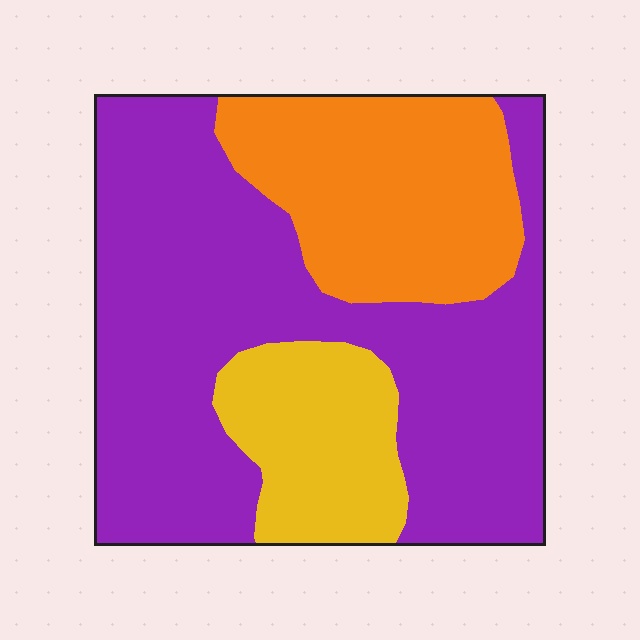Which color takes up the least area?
Yellow, at roughly 15%.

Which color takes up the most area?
Purple, at roughly 60%.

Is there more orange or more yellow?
Orange.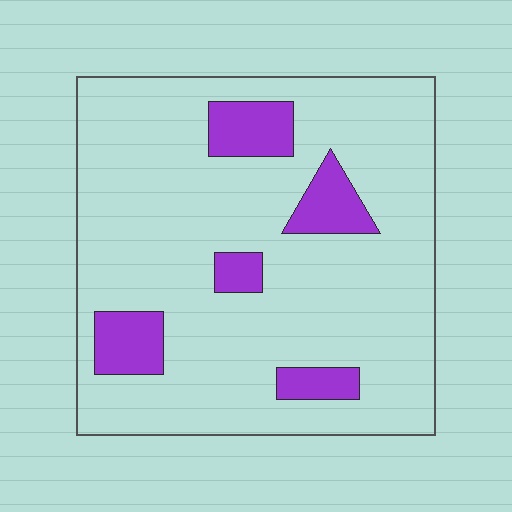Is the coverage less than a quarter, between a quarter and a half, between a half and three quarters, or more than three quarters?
Less than a quarter.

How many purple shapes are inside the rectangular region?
5.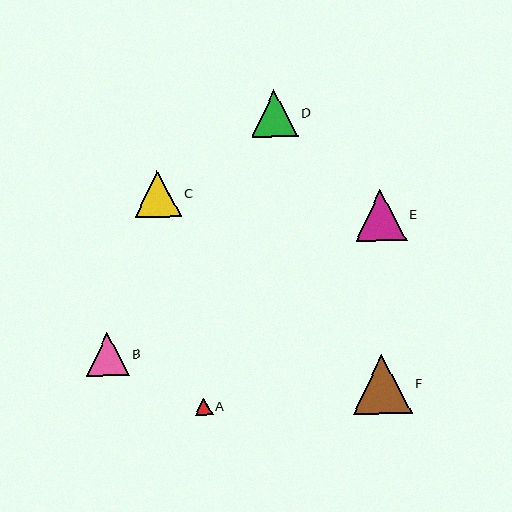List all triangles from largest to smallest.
From largest to smallest: F, E, C, D, B, A.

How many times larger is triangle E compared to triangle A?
Triangle E is approximately 3.0 times the size of triangle A.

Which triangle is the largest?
Triangle F is the largest with a size of approximately 59 pixels.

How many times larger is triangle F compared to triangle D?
Triangle F is approximately 1.3 times the size of triangle D.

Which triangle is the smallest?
Triangle A is the smallest with a size of approximately 17 pixels.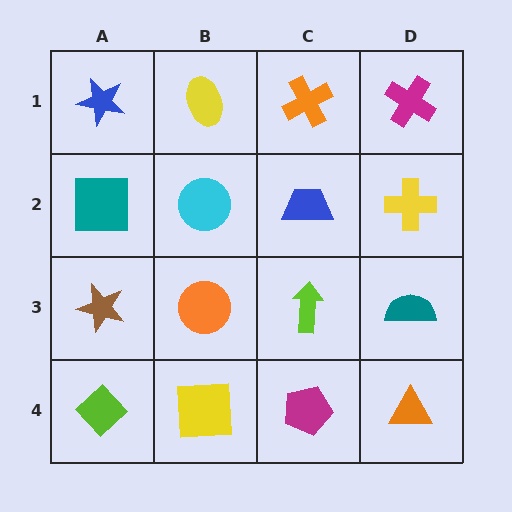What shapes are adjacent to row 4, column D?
A teal semicircle (row 3, column D), a magenta pentagon (row 4, column C).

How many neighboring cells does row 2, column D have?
3.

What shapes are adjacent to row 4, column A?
A brown star (row 3, column A), a yellow square (row 4, column B).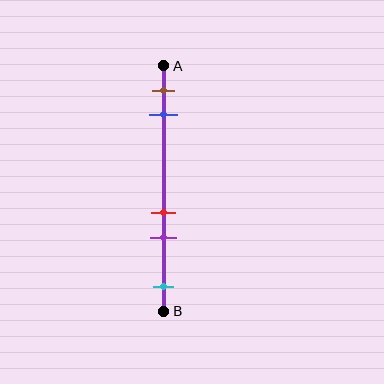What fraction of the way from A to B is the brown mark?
The brown mark is approximately 10% (0.1) of the way from A to B.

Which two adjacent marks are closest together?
The red and purple marks are the closest adjacent pair.